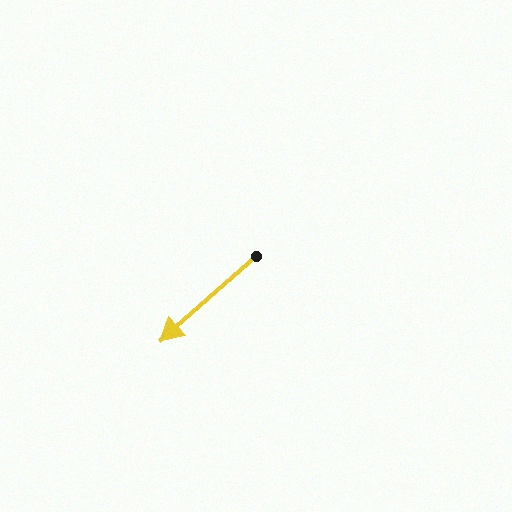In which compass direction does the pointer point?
Southwest.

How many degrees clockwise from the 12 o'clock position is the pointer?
Approximately 229 degrees.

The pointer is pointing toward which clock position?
Roughly 8 o'clock.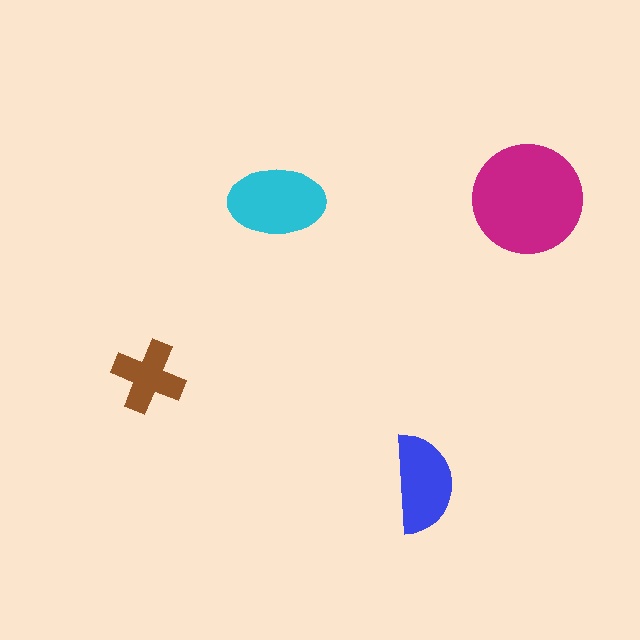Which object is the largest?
The magenta circle.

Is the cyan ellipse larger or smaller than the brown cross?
Larger.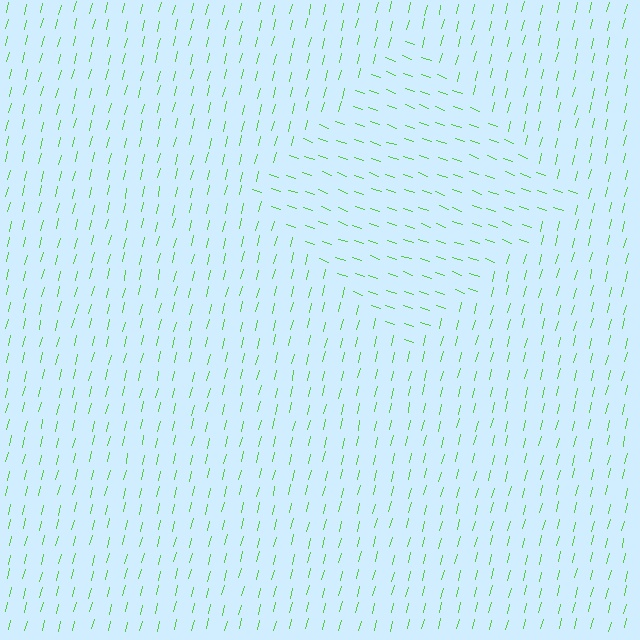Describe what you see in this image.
The image is filled with small lime line segments. A diamond region in the image has lines oriented differently from the surrounding lines, creating a visible texture boundary.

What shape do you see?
I see a diamond.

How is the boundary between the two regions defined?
The boundary is defined purely by a change in line orientation (approximately 85 degrees difference). All lines are the same color and thickness.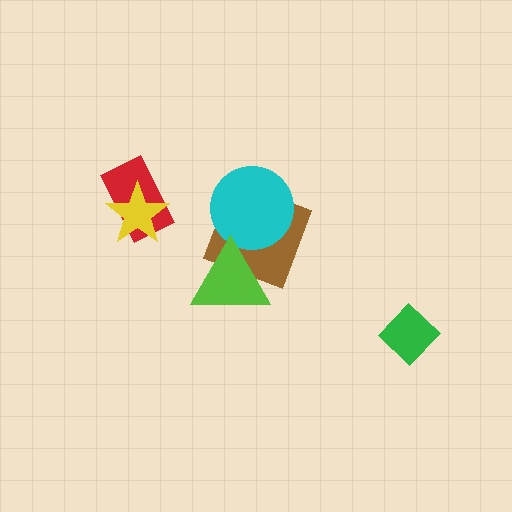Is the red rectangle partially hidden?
Yes, it is partially covered by another shape.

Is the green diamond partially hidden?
No, no other shape covers it.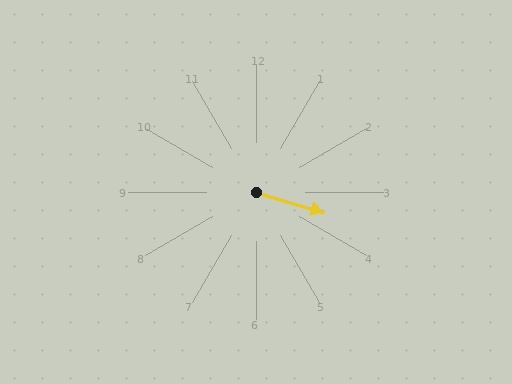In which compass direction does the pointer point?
East.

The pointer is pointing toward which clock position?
Roughly 4 o'clock.